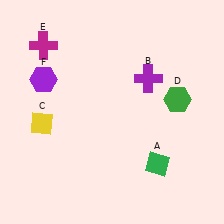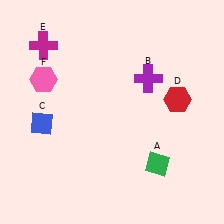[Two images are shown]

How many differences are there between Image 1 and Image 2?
There are 3 differences between the two images.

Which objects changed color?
C changed from yellow to blue. D changed from green to red. F changed from purple to pink.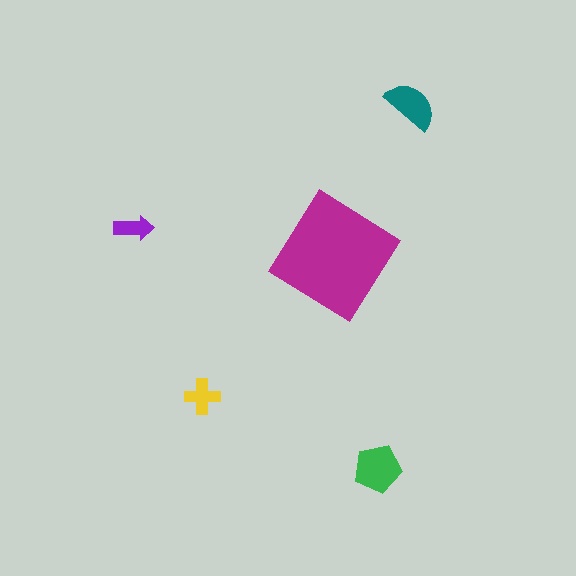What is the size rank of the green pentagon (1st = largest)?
2nd.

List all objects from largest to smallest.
The magenta diamond, the green pentagon, the teal semicircle, the yellow cross, the purple arrow.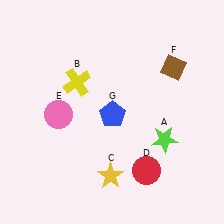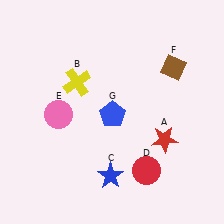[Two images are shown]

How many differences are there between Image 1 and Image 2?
There are 2 differences between the two images.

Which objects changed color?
A changed from lime to red. C changed from yellow to blue.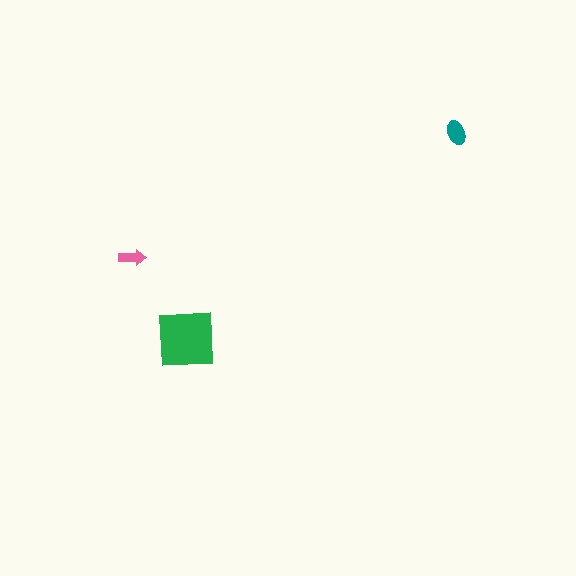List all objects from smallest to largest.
The pink arrow, the teal ellipse, the green square.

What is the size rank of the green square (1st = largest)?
1st.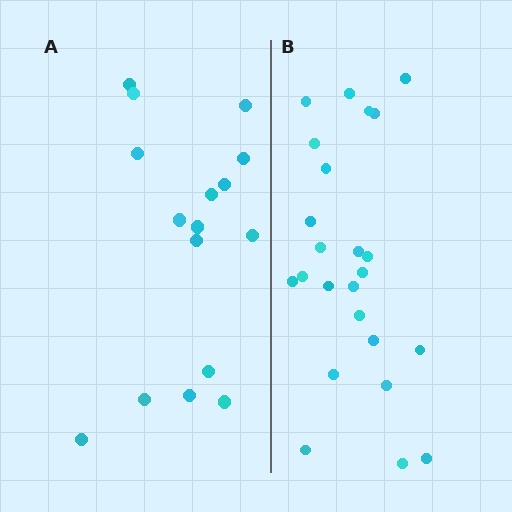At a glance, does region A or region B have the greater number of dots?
Region B (the right region) has more dots.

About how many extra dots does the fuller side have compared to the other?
Region B has roughly 8 or so more dots than region A.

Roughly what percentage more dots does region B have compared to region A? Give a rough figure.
About 50% more.